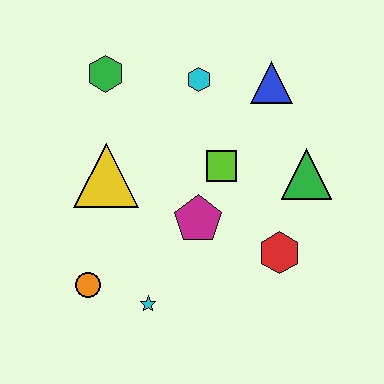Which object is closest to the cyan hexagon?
The blue triangle is closest to the cyan hexagon.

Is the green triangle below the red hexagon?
No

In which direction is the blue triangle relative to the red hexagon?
The blue triangle is above the red hexagon.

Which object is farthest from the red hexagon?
The green hexagon is farthest from the red hexagon.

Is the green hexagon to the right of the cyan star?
No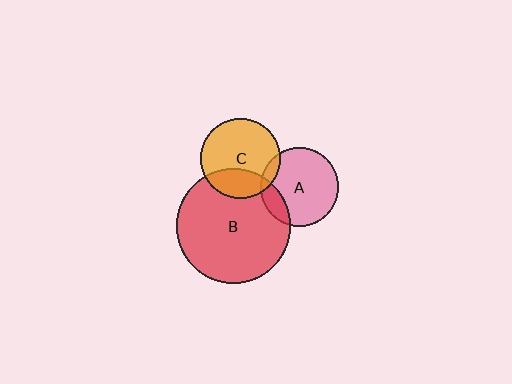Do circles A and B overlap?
Yes.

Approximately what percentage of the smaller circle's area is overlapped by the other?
Approximately 15%.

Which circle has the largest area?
Circle B (red).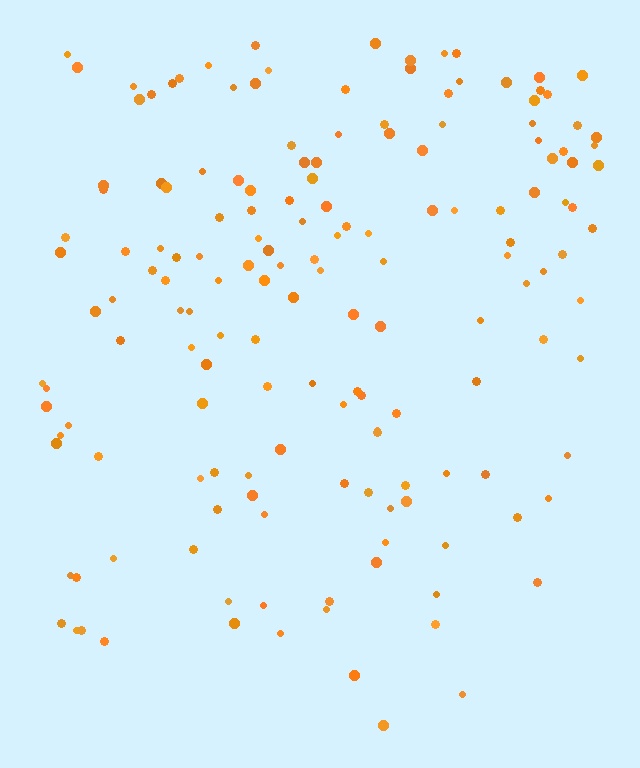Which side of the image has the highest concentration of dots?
The top.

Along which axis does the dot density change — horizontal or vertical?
Vertical.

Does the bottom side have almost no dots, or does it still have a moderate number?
Still a moderate number, just noticeably fewer than the top.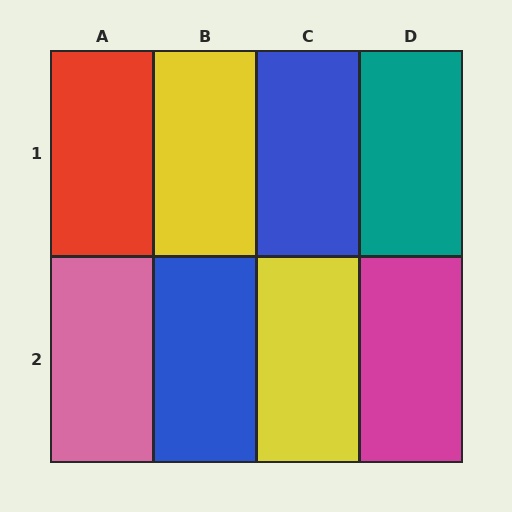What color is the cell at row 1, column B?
Yellow.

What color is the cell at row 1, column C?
Blue.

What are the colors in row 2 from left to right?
Pink, blue, yellow, magenta.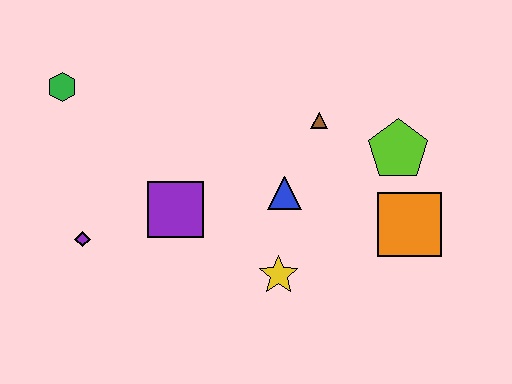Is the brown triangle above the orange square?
Yes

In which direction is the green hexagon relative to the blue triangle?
The green hexagon is to the left of the blue triangle.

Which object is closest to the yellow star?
The blue triangle is closest to the yellow star.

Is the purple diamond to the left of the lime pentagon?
Yes